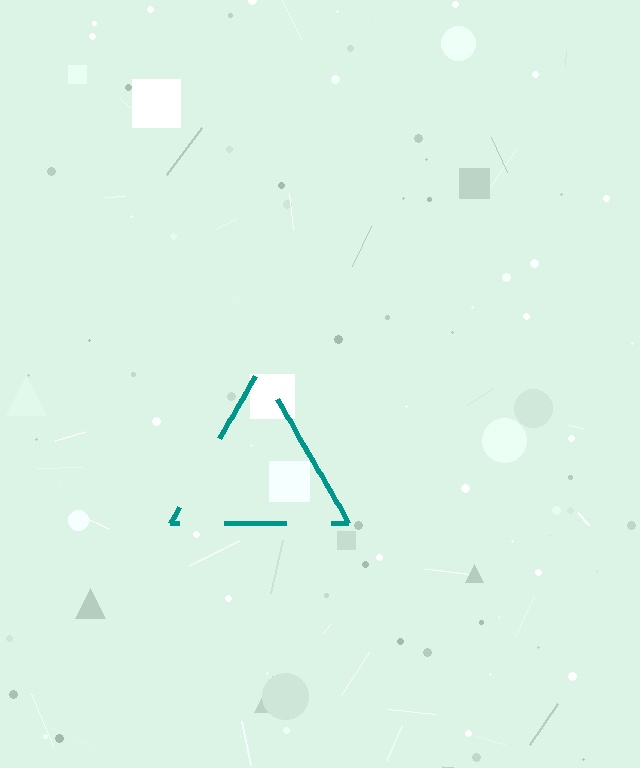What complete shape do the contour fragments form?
The contour fragments form a triangle.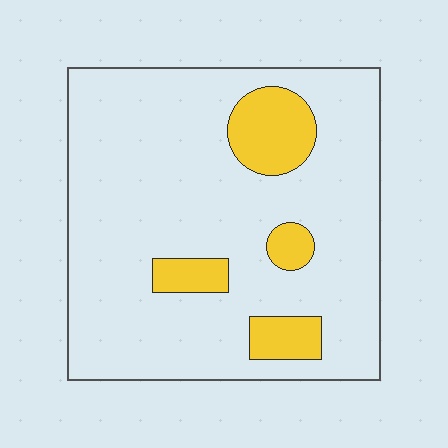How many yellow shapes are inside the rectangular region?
4.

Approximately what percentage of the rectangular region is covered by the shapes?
Approximately 15%.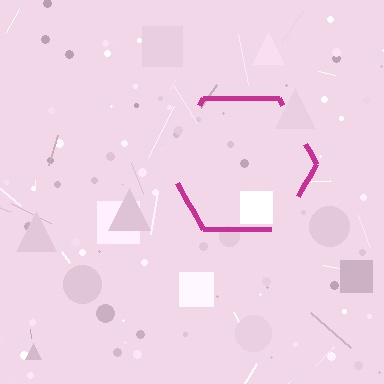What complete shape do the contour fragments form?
The contour fragments form a hexagon.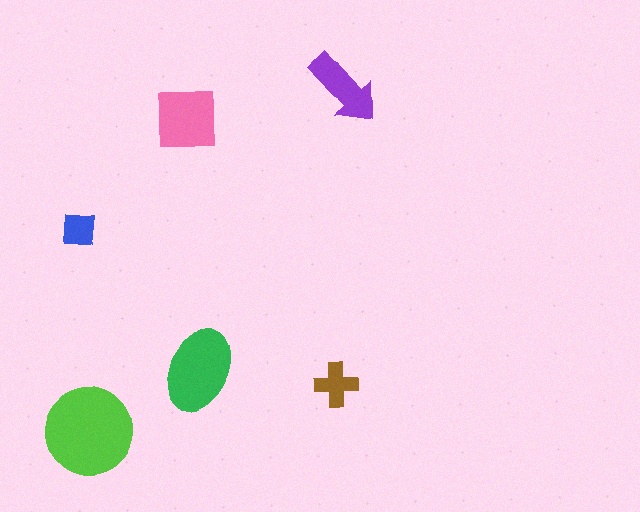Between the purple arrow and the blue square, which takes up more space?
The purple arrow.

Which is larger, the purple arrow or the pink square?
The pink square.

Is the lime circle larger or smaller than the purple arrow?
Larger.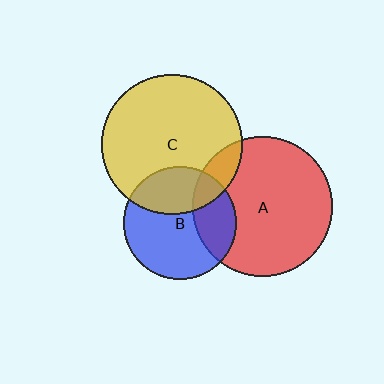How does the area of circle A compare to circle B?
Approximately 1.5 times.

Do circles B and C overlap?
Yes.